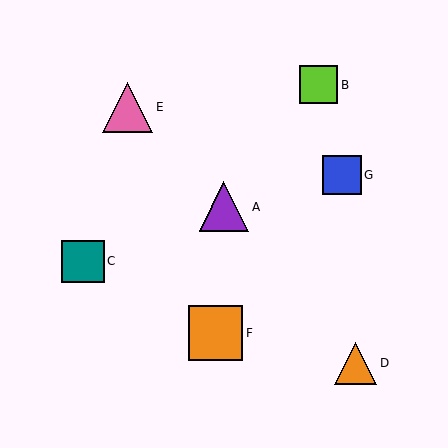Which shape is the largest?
The orange square (labeled F) is the largest.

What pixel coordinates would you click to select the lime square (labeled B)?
Click at (319, 85) to select the lime square B.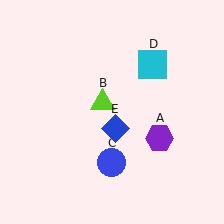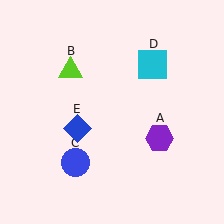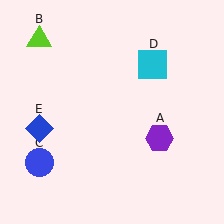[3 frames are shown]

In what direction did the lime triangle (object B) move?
The lime triangle (object B) moved up and to the left.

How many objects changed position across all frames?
3 objects changed position: lime triangle (object B), blue circle (object C), blue diamond (object E).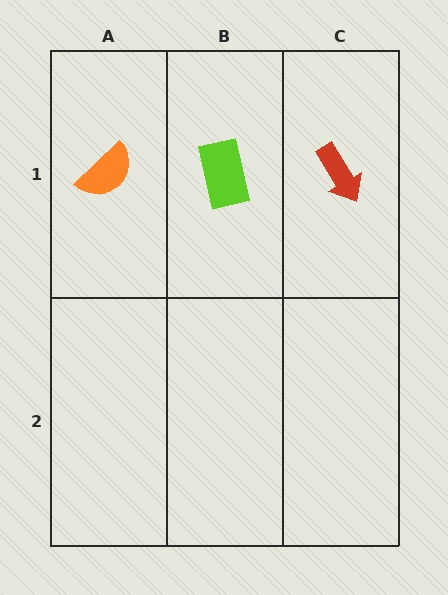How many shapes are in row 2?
0 shapes.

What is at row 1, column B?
A lime rectangle.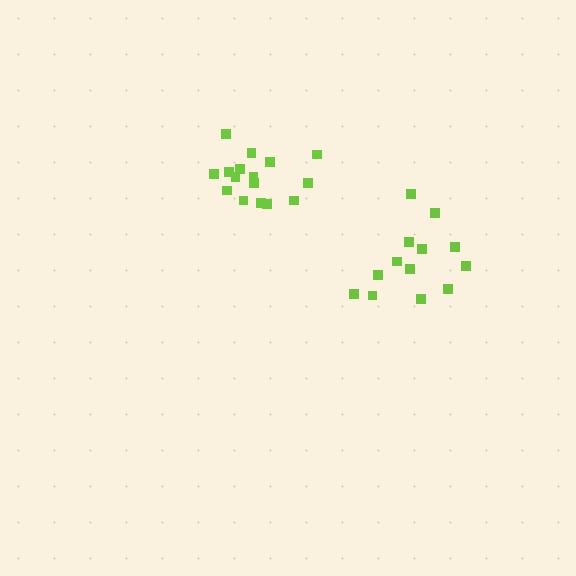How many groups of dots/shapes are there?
There are 2 groups.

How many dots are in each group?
Group 1: 16 dots, Group 2: 13 dots (29 total).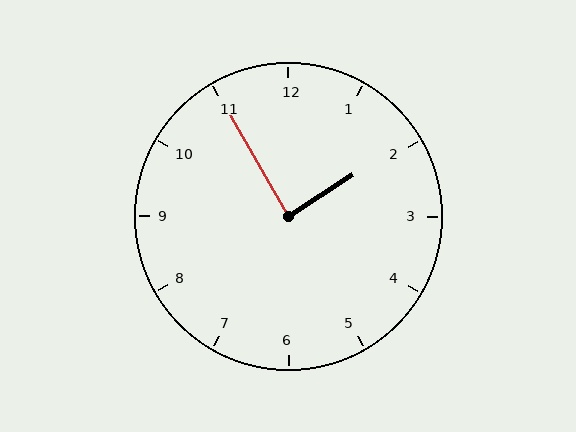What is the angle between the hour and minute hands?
Approximately 88 degrees.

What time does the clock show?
1:55.